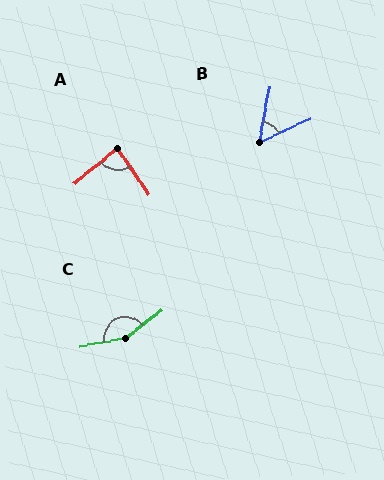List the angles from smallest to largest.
B (55°), A (85°), C (154°).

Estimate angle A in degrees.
Approximately 85 degrees.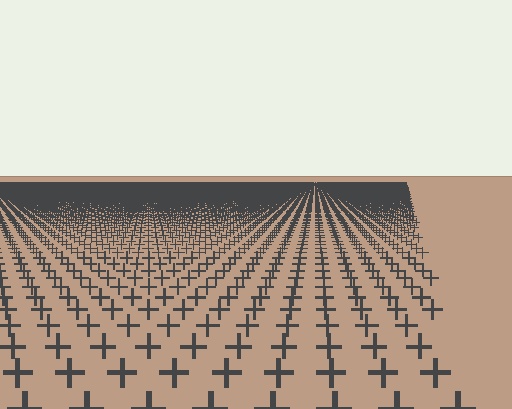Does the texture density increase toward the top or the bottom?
Density increases toward the top.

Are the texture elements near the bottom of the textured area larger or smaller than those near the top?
Larger. Near the bottom, elements are closer to the viewer and appear at a bigger on-screen size.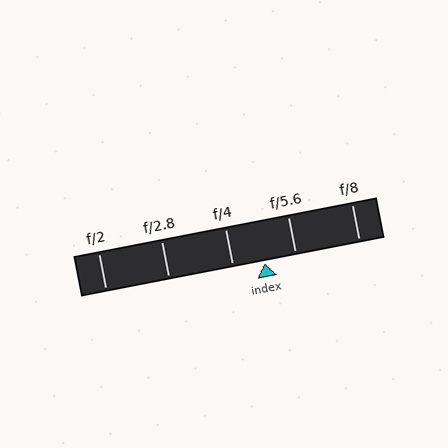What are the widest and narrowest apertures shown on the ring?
The widest aperture shown is f/2 and the narrowest is f/8.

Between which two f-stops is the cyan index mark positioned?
The index mark is between f/4 and f/5.6.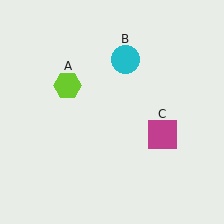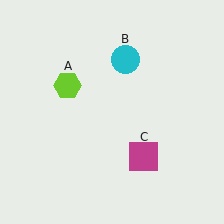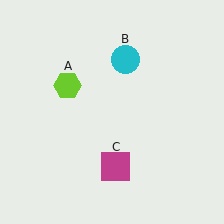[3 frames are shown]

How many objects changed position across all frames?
1 object changed position: magenta square (object C).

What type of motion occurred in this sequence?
The magenta square (object C) rotated clockwise around the center of the scene.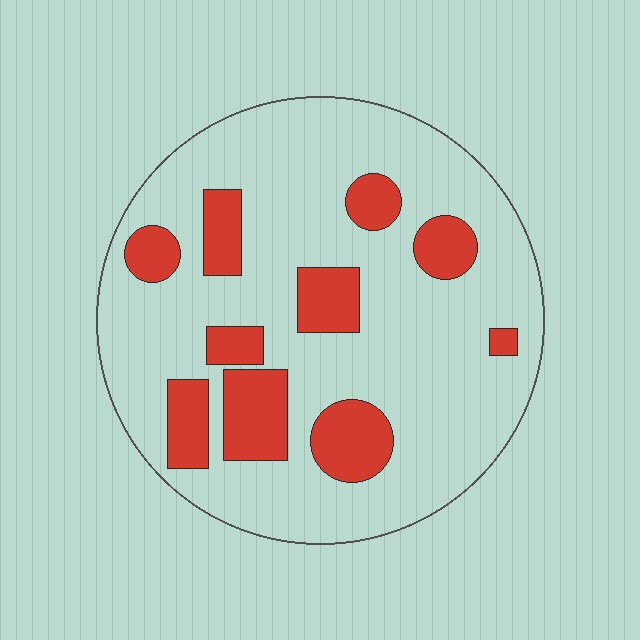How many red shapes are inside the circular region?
10.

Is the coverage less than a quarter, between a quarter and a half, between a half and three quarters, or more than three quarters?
Less than a quarter.